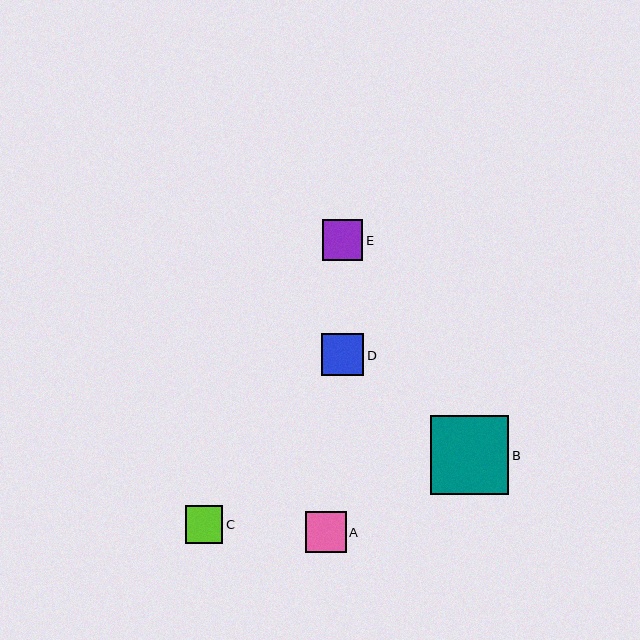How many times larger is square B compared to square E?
Square B is approximately 1.9 times the size of square E.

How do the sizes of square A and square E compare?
Square A and square E are approximately the same size.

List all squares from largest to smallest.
From largest to smallest: B, D, A, E, C.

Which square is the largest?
Square B is the largest with a size of approximately 79 pixels.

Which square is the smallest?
Square C is the smallest with a size of approximately 37 pixels.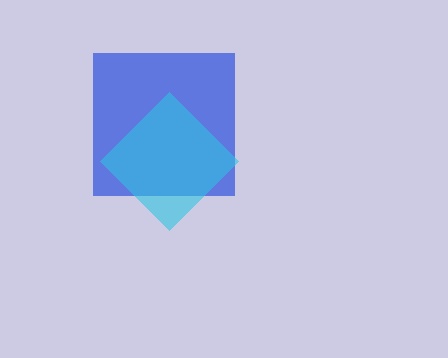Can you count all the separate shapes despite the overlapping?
Yes, there are 2 separate shapes.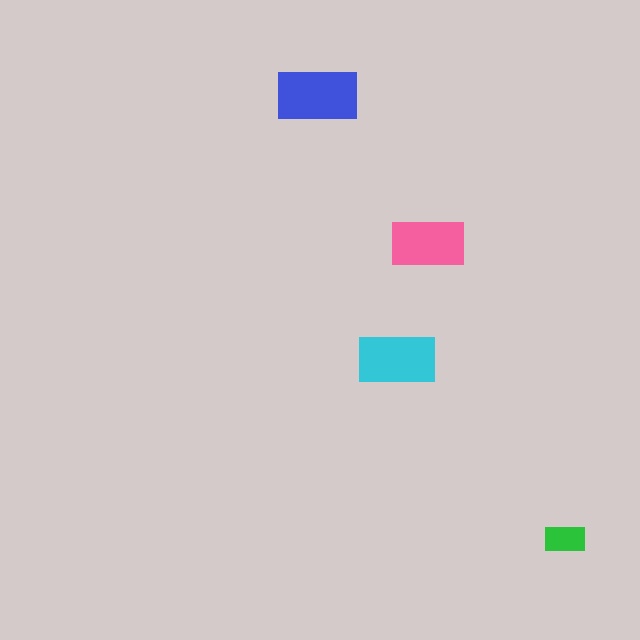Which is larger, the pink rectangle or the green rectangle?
The pink one.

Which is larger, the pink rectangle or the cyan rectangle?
The cyan one.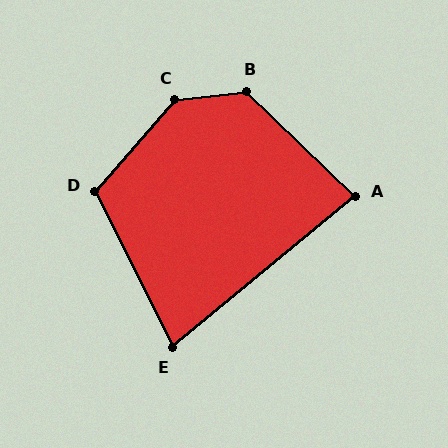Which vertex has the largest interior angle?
C, at approximately 137 degrees.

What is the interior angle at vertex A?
Approximately 84 degrees (acute).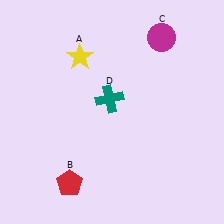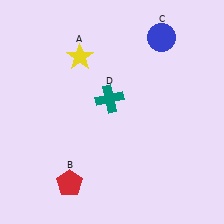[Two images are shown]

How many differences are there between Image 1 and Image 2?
There is 1 difference between the two images.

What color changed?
The circle (C) changed from magenta in Image 1 to blue in Image 2.